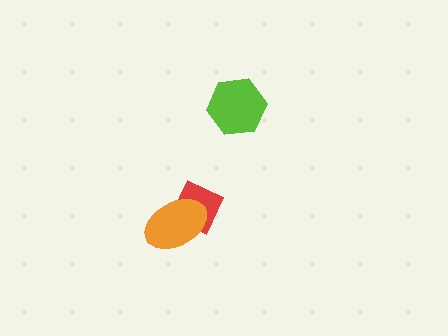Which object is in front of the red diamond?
The orange ellipse is in front of the red diamond.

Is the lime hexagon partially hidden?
No, no other shape covers it.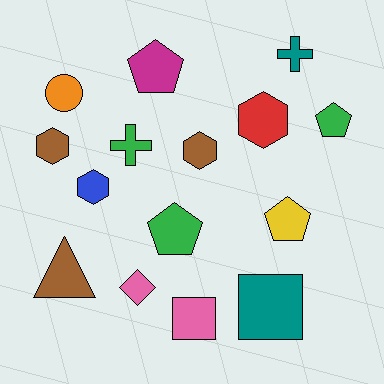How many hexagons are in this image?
There are 4 hexagons.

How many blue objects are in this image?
There is 1 blue object.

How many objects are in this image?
There are 15 objects.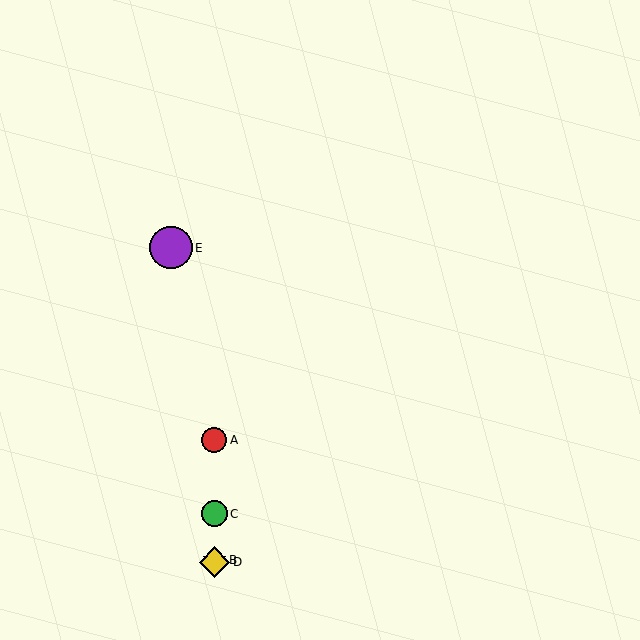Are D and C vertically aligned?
Yes, both are at x≈214.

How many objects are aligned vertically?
4 objects (A, B, C, D) are aligned vertically.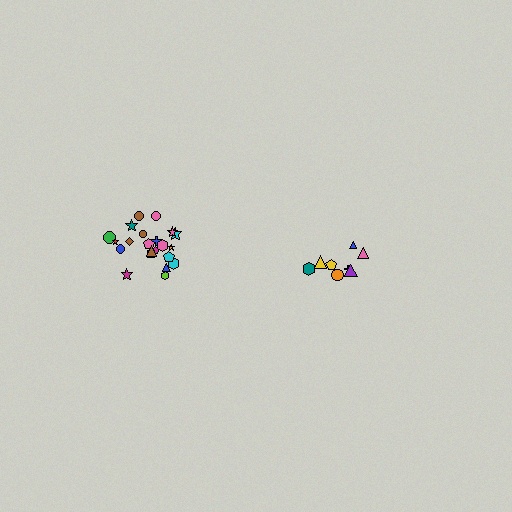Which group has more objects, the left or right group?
The left group.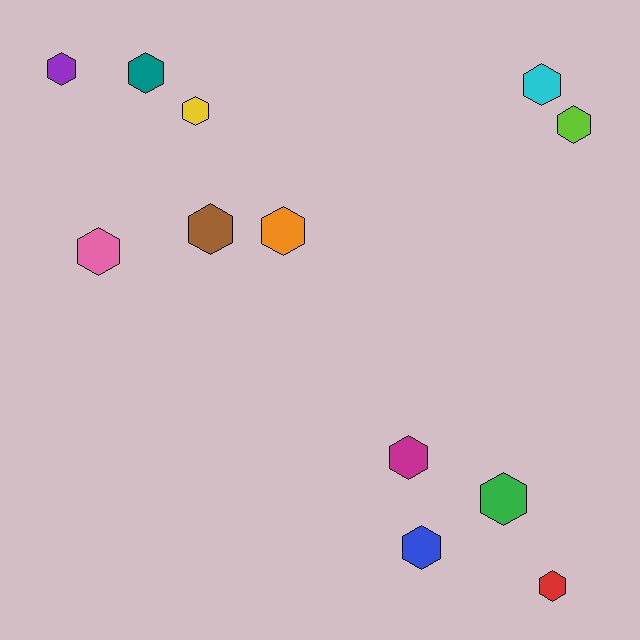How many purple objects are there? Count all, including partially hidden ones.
There is 1 purple object.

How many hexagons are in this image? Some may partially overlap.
There are 12 hexagons.